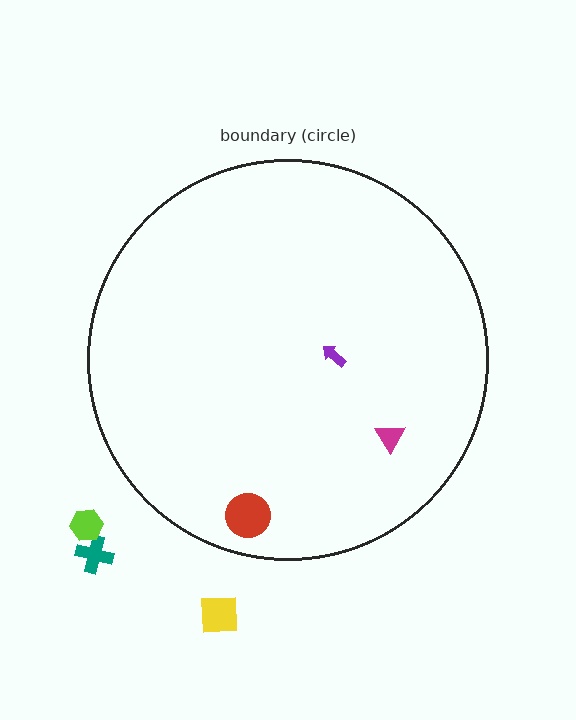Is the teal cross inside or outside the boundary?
Outside.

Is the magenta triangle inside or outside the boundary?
Inside.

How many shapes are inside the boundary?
3 inside, 3 outside.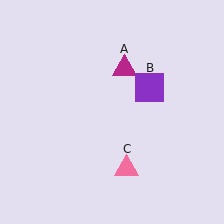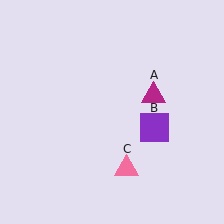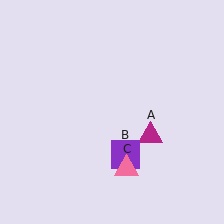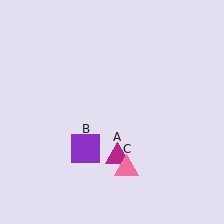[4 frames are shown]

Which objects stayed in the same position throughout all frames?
Pink triangle (object C) remained stationary.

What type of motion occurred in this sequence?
The magenta triangle (object A), purple square (object B) rotated clockwise around the center of the scene.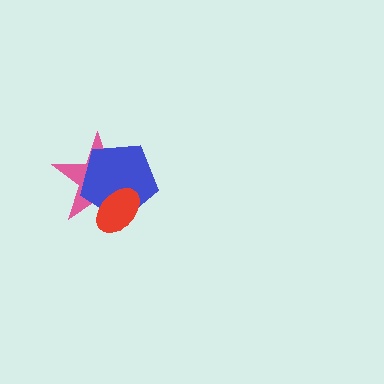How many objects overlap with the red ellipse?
2 objects overlap with the red ellipse.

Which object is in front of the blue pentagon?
The red ellipse is in front of the blue pentagon.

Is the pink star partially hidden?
Yes, it is partially covered by another shape.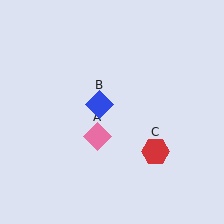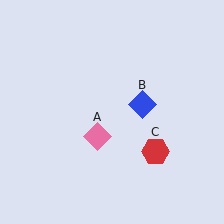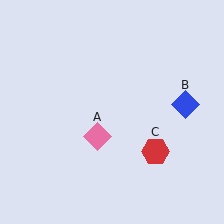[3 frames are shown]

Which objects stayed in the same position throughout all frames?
Pink diamond (object A) and red hexagon (object C) remained stationary.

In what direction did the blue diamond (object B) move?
The blue diamond (object B) moved right.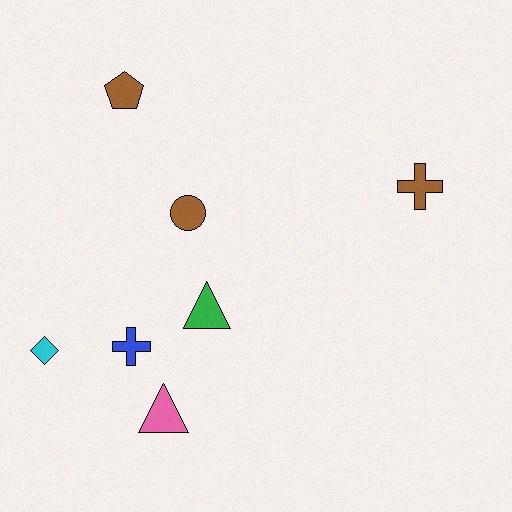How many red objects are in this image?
There are no red objects.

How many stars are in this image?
There are no stars.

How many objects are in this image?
There are 7 objects.